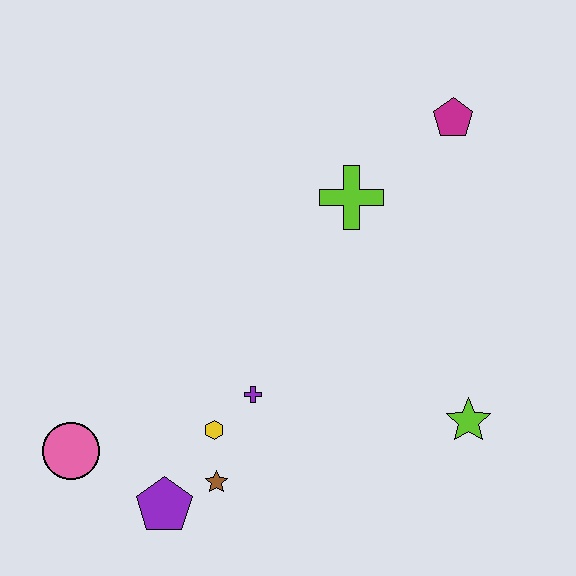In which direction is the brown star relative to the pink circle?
The brown star is to the right of the pink circle.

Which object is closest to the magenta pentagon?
The lime cross is closest to the magenta pentagon.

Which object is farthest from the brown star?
The magenta pentagon is farthest from the brown star.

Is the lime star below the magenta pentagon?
Yes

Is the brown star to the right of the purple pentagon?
Yes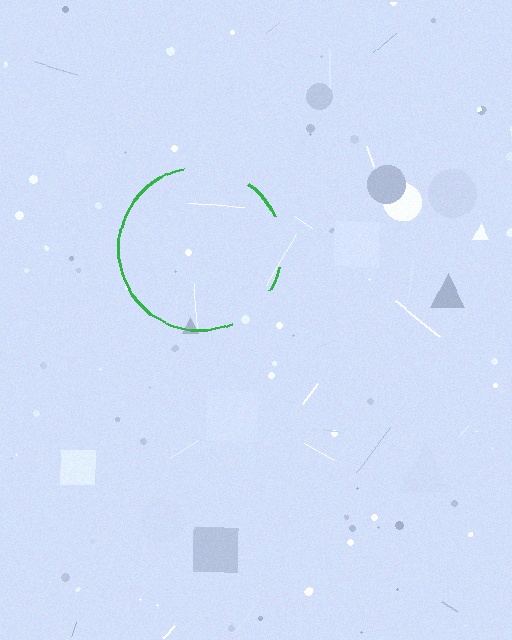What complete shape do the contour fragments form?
The contour fragments form a circle.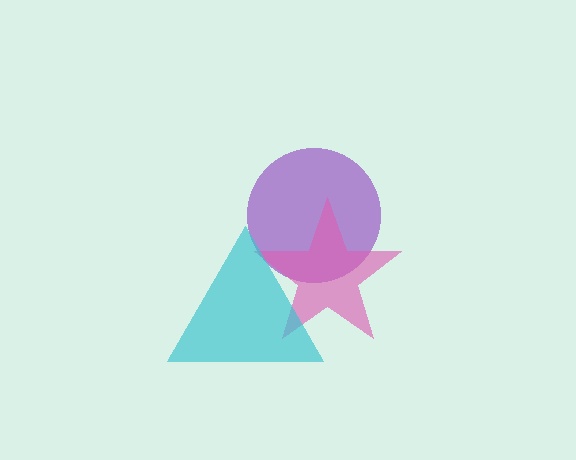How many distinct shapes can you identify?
There are 3 distinct shapes: a purple circle, a pink star, a cyan triangle.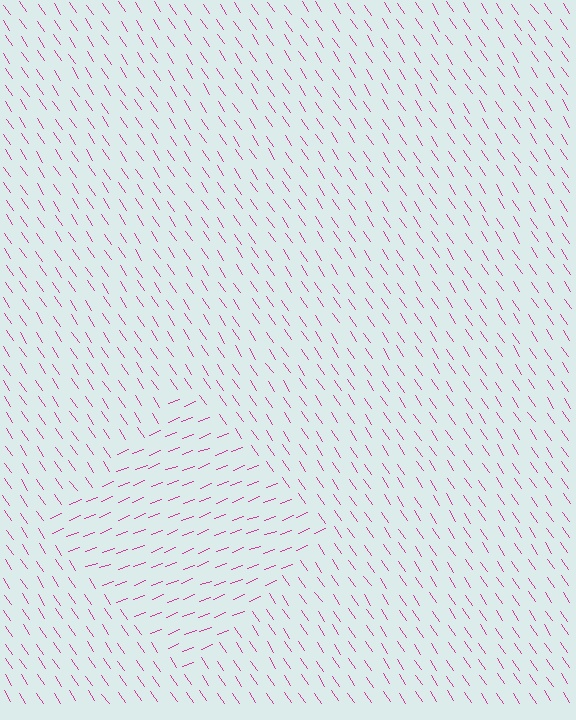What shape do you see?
I see a diamond.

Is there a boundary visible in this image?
Yes, there is a texture boundary formed by a change in line orientation.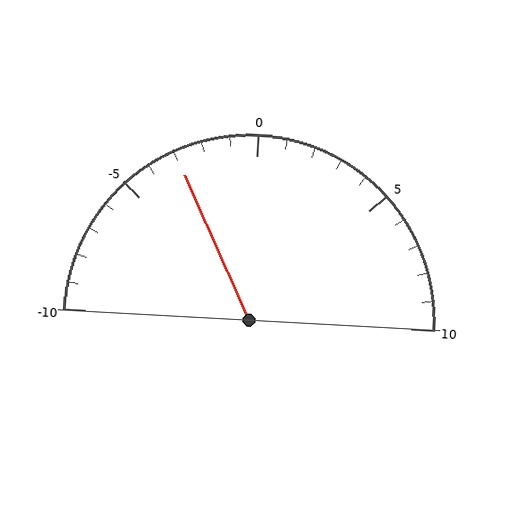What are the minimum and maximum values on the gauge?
The gauge ranges from -10 to 10.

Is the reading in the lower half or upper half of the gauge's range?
The reading is in the lower half of the range (-10 to 10).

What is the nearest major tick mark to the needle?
The nearest major tick mark is -5.